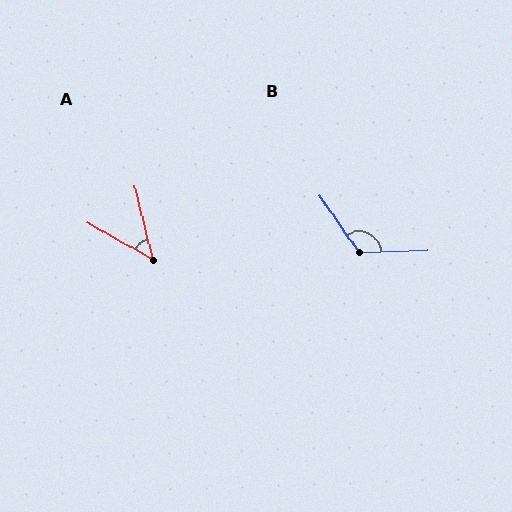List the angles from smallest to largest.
A (47°), B (122°).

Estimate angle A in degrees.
Approximately 47 degrees.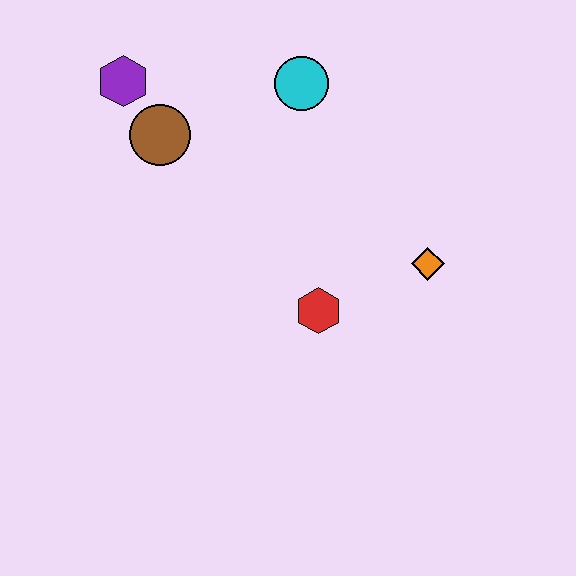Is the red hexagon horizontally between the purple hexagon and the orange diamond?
Yes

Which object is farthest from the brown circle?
The orange diamond is farthest from the brown circle.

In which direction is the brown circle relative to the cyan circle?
The brown circle is to the left of the cyan circle.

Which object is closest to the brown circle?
The purple hexagon is closest to the brown circle.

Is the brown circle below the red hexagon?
No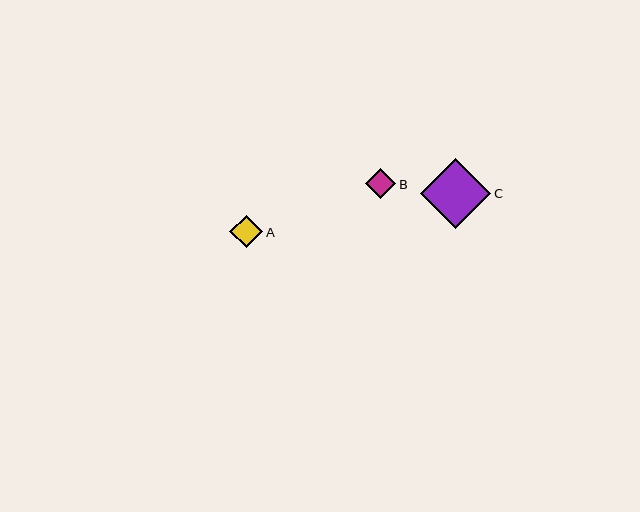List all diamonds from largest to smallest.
From largest to smallest: C, A, B.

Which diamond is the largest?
Diamond C is the largest with a size of approximately 70 pixels.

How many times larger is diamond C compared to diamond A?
Diamond C is approximately 2.1 times the size of diamond A.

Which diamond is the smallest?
Diamond B is the smallest with a size of approximately 30 pixels.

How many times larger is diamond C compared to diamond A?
Diamond C is approximately 2.1 times the size of diamond A.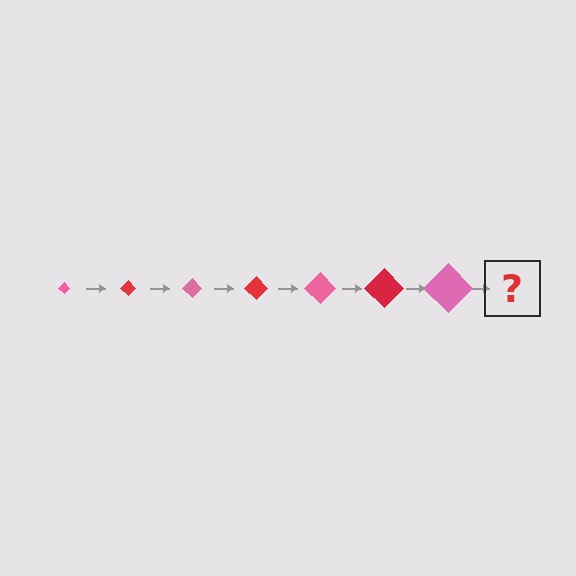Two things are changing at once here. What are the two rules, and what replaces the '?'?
The two rules are that the diamond grows larger each step and the color cycles through pink and red. The '?' should be a red diamond, larger than the previous one.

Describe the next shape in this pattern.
It should be a red diamond, larger than the previous one.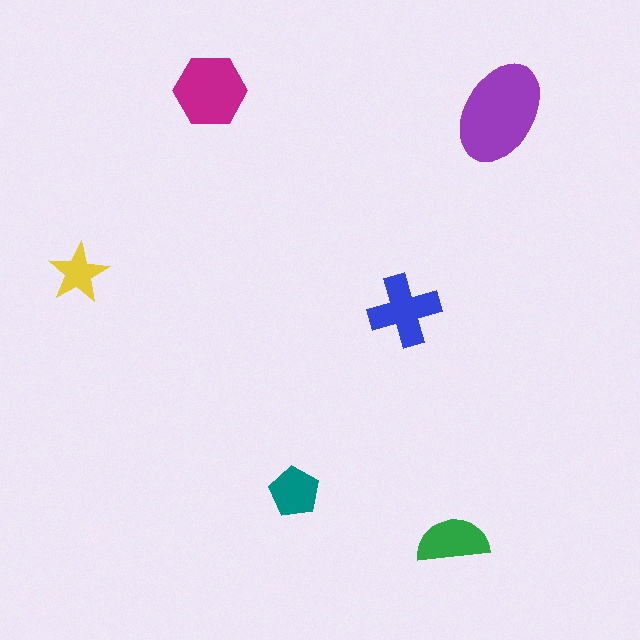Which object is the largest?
The purple ellipse.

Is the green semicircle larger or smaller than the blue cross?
Smaller.